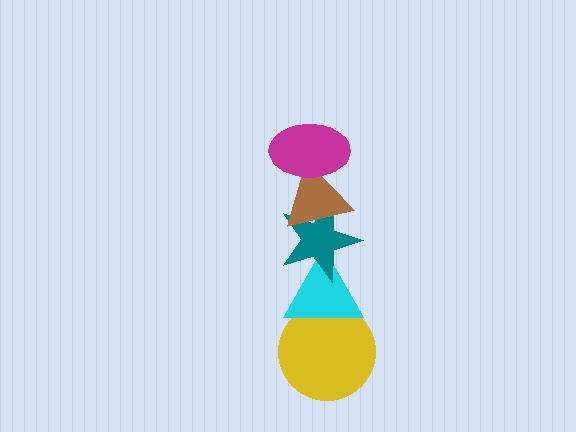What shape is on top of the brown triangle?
The magenta ellipse is on top of the brown triangle.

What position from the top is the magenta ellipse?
The magenta ellipse is 1st from the top.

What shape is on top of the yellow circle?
The cyan triangle is on top of the yellow circle.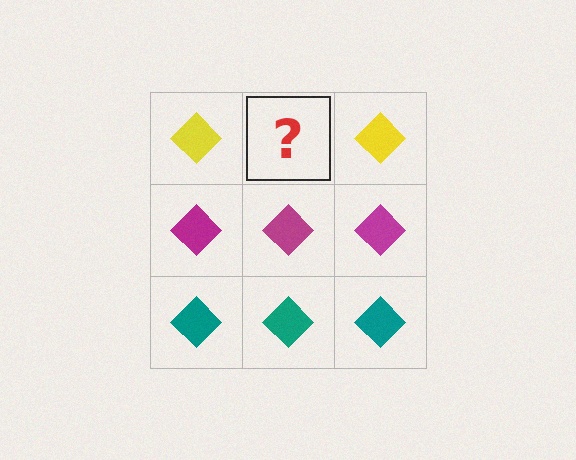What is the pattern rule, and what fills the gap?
The rule is that each row has a consistent color. The gap should be filled with a yellow diamond.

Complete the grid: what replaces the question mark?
The question mark should be replaced with a yellow diamond.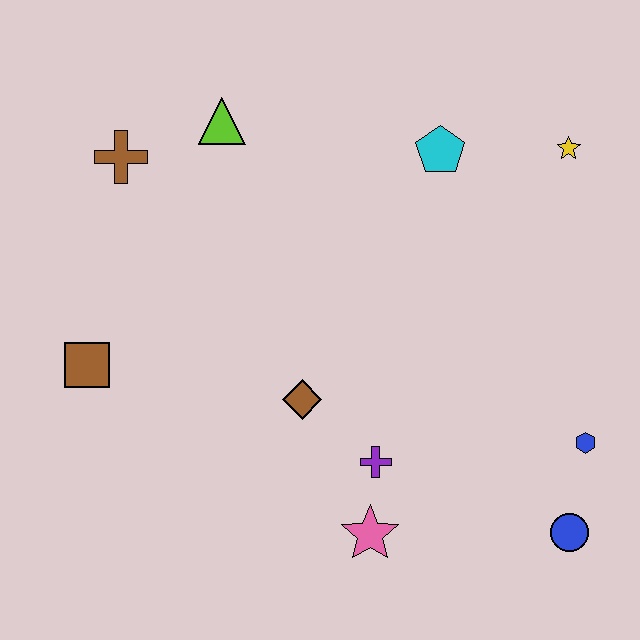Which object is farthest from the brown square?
The yellow star is farthest from the brown square.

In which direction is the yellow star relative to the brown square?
The yellow star is to the right of the brown square.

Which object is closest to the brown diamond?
The purple cross is closest to the brown diamond.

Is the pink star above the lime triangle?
No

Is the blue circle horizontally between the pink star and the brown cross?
No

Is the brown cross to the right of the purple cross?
No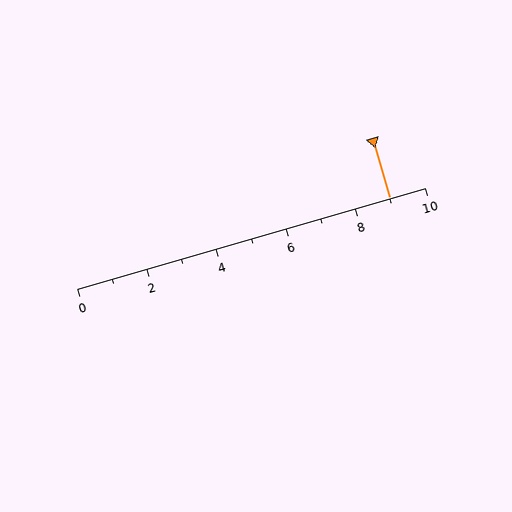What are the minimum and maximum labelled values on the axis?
The axis runs from 0 to 10.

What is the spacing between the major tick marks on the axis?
The major ticks are spaced 2 apart.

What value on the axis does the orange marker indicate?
The marker indicates approximately 9.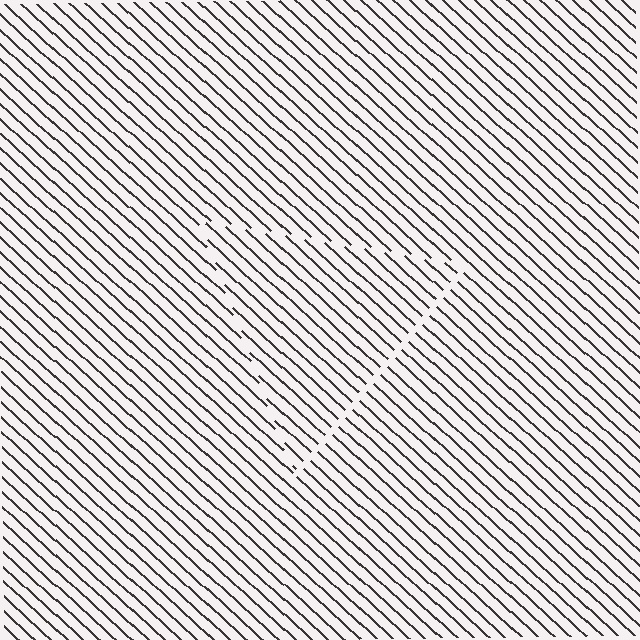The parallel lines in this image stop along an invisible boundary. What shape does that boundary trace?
An illusory triangle. The interior of the shape contains the same grating, shifted by half a period — the contour is defined by the phase discontinuity where line-ends from the inner and outer gratings abut.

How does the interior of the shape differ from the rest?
The interior of the shape contains the same grating, shifted by half a period — the contour is defined by the phase discontinuity where line-ends from the inner and outer gratings abut.